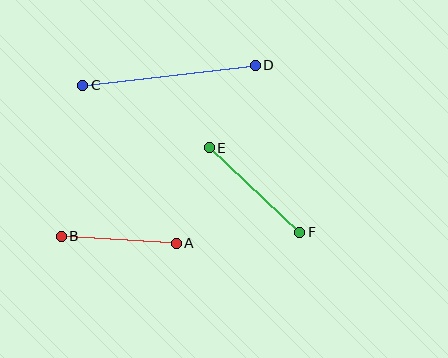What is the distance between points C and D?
The distance is approximately 174 pixels.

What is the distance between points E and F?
The distance is approximately 124 pixels.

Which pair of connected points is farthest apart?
Points C and D are farthest apart.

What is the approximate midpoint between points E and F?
The midpoint is at approximately (254, 190) pixels.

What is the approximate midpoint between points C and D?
The midpoint is at approximately (169, 75) pixels.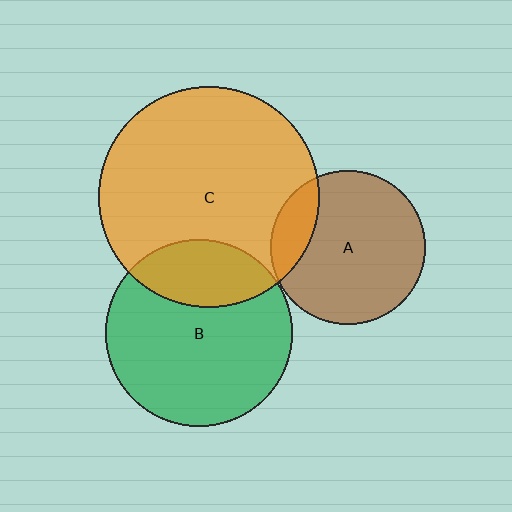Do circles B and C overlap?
Yes.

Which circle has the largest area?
Circle C (orange).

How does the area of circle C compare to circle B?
Approximately 1.4 times.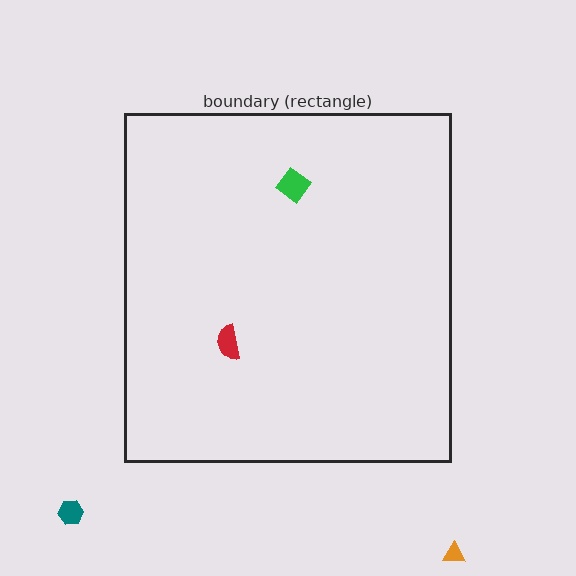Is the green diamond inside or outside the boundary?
Inside.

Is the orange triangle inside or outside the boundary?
Outside.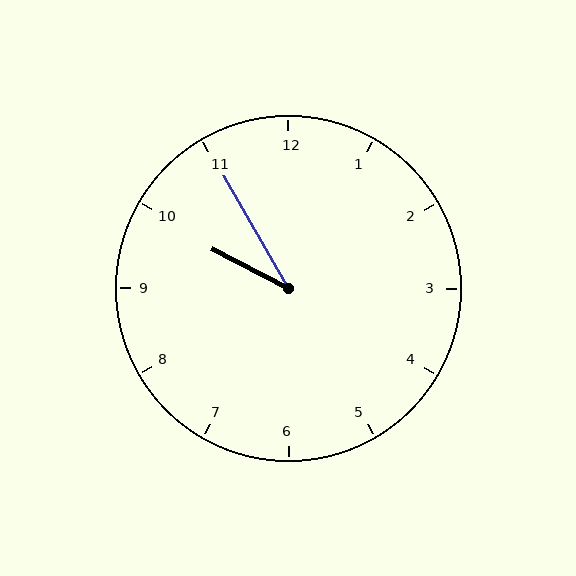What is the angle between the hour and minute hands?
Approximately 32 degrees.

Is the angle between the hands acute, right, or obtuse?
It is acute.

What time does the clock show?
9:55.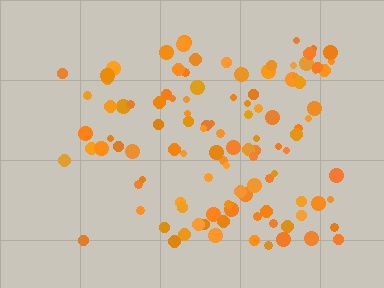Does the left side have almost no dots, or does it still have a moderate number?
Still a moderate number, just noticeably fewer than the right.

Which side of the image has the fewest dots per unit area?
The left.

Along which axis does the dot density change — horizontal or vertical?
Horizontal.